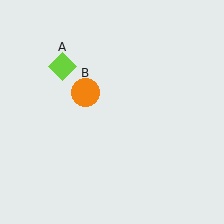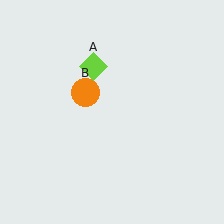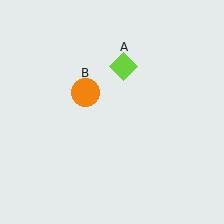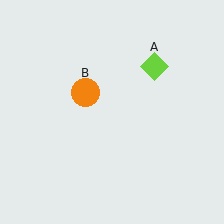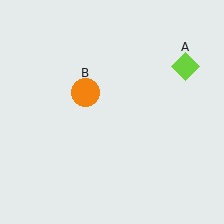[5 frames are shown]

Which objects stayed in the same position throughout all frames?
Orange circle (object B) remained stationary.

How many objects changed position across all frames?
1 object changed position: lime diamond (object A).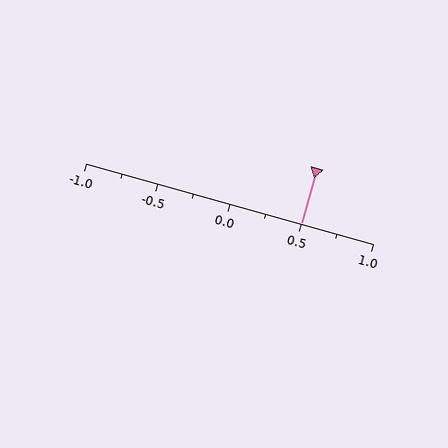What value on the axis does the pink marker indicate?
The marker indicates approximately 0.5.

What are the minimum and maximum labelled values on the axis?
The axis runs from -1.0 to 1.0.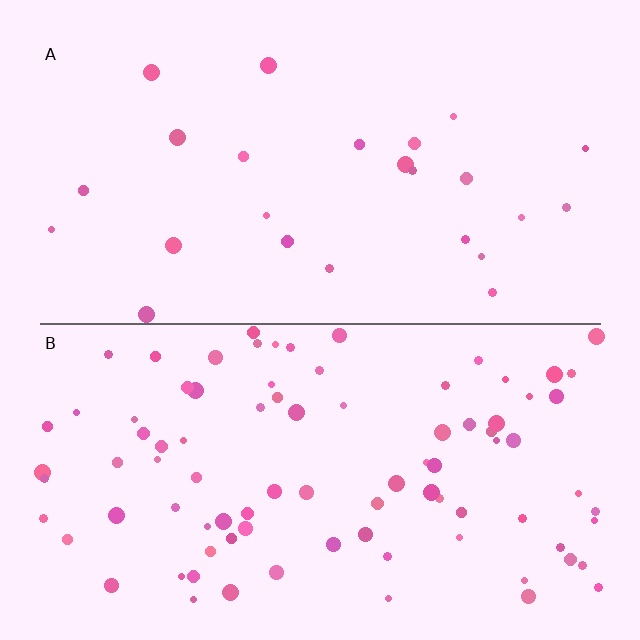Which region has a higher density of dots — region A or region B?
B (the bottom).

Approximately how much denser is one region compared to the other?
Approximately 3.6× — region B over region A.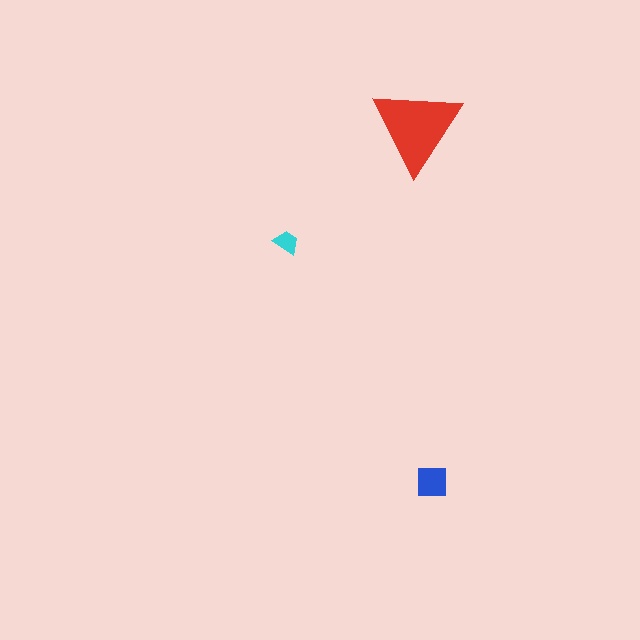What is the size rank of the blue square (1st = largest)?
2nd.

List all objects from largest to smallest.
The red triangle, the blue square, the cyan trapezoid.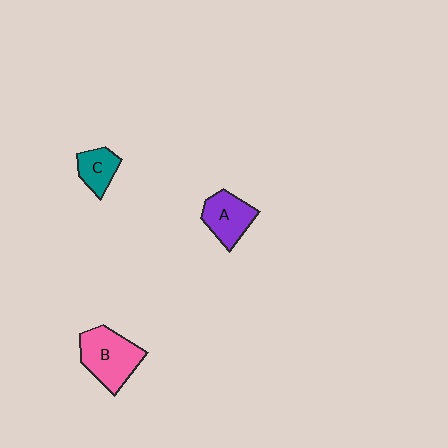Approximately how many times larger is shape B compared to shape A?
Approximately 1.4 times.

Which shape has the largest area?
Shape B (pink).